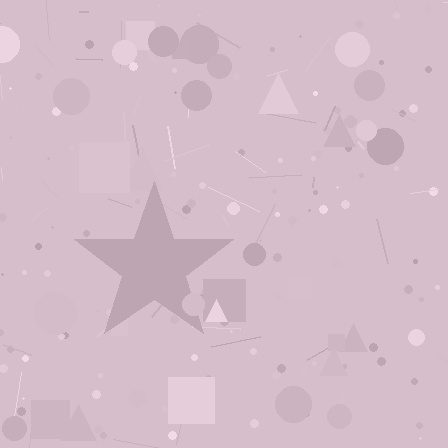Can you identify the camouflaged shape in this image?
The camouflaged shape is a star.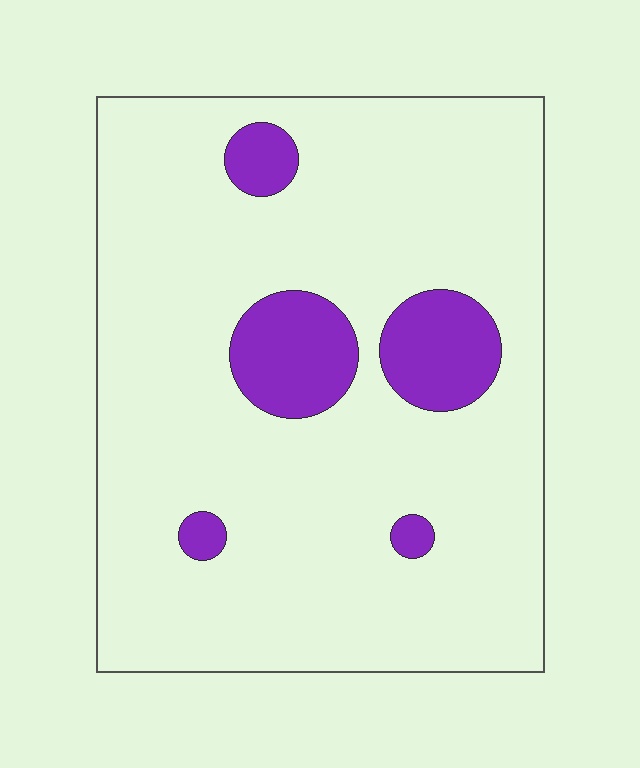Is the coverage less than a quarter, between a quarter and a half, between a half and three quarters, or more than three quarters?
Less than a quarter.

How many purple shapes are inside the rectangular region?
5.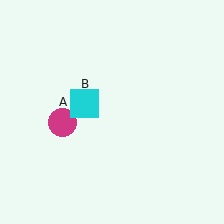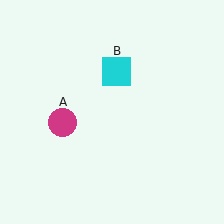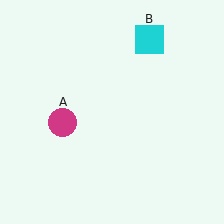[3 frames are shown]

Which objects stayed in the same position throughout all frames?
Magenta circle (object A) remained stationary.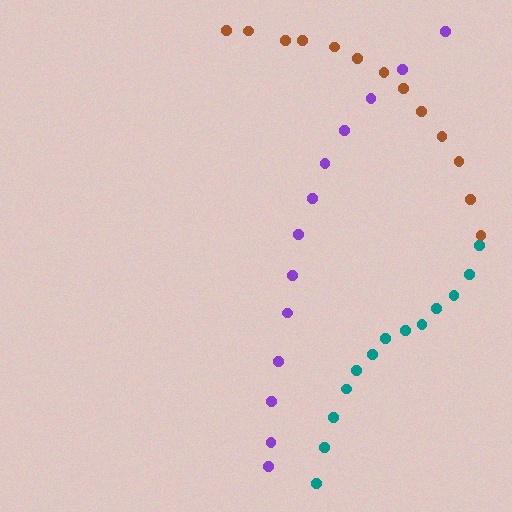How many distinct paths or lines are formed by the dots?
There are 3 distinct paths.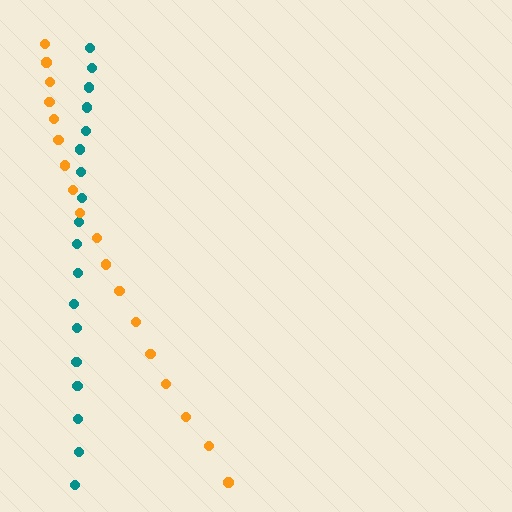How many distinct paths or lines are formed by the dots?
There are 2 distinct paths.